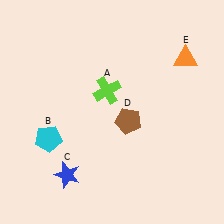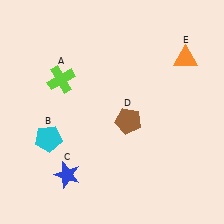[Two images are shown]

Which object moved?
The lime cross (A) moved left.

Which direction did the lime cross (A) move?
The lime cross (A) moved left.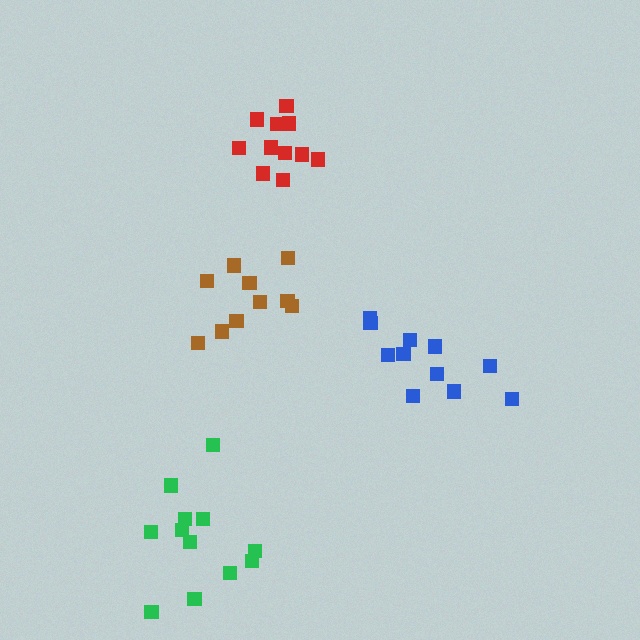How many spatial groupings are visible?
There are 4 spatial groupings.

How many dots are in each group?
Group 1: 10 dots, Group 2: 11 dots, Group 3: 12 dots, Group 4: 11 dots (44 total).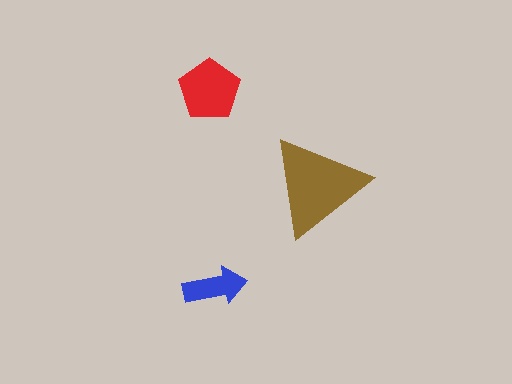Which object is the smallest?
The blue arrow.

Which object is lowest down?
The blue arrow is bottommost.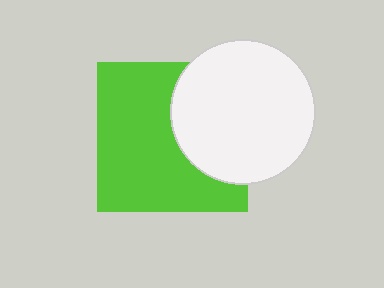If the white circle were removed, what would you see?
You would see the complete lime square.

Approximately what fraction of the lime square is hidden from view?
Roughly 36% of the lime square is hidden behind the white circle.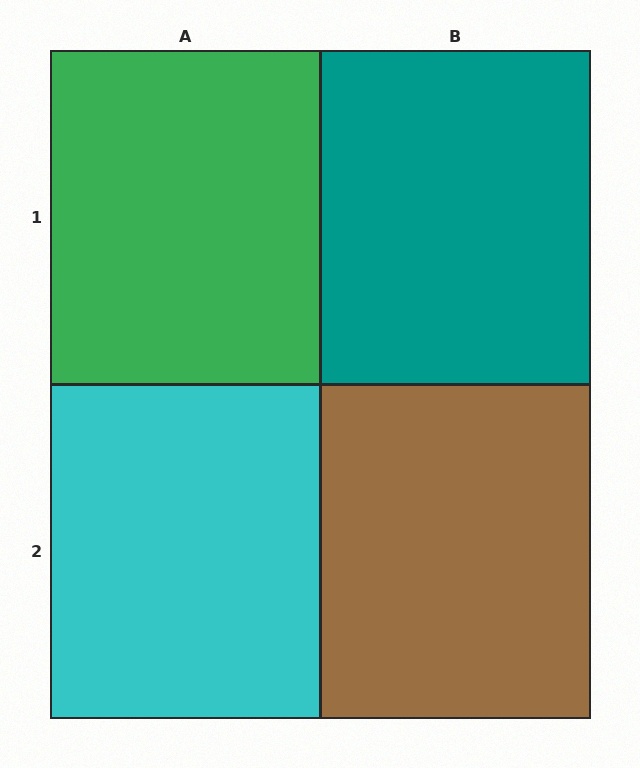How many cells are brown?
1 cell is brown.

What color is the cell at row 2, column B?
Brown.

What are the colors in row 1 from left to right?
Green, teal.